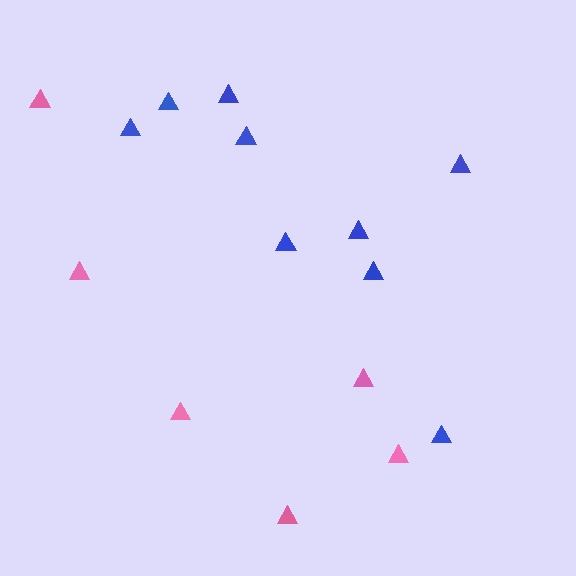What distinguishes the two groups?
There are 2 groups: one group of pink triangles (6) and one group of blue triangles (9).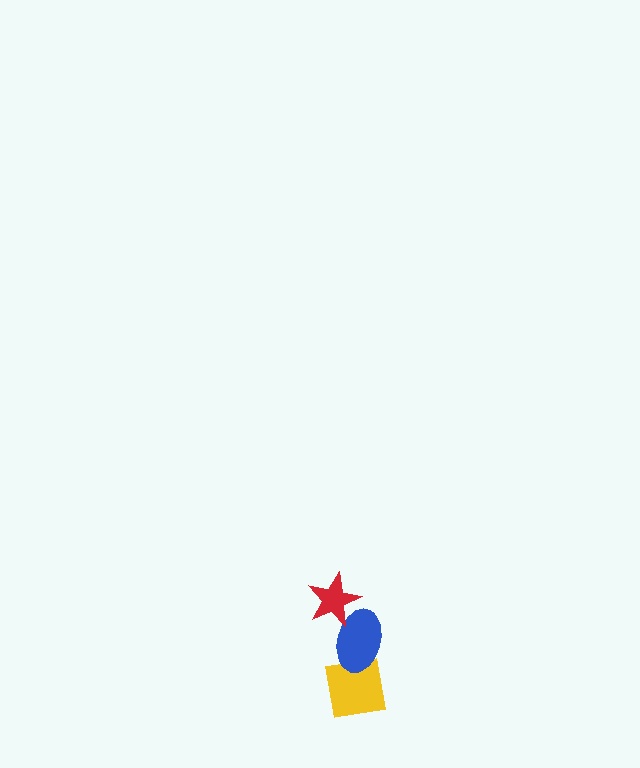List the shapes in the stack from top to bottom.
From top to bottom: the red star, the blue ellipse, the yellow square.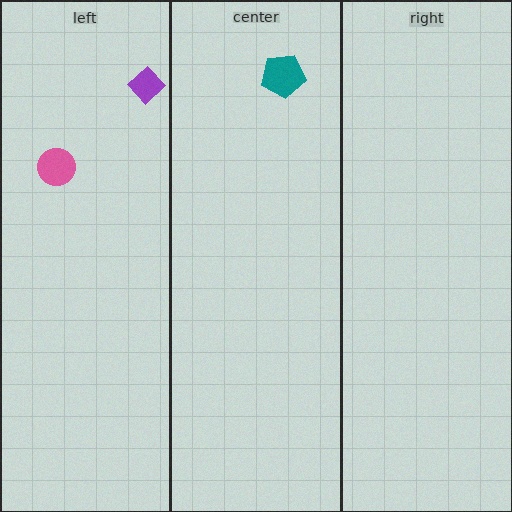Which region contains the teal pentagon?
The center region.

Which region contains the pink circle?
The left region.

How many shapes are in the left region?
2.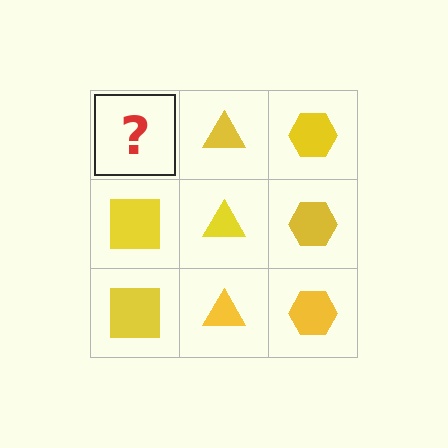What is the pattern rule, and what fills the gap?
The rule is that each column has a consistent shape. The gap should be filled with a yellow square.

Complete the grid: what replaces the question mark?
The question mark should be replaced with a yellow square.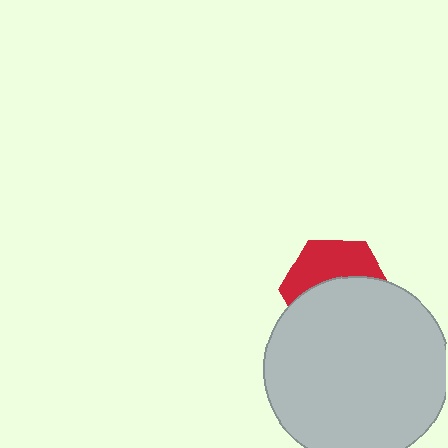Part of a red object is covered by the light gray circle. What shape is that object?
It is a hexagon.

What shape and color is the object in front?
The object in front is a light gray circle.